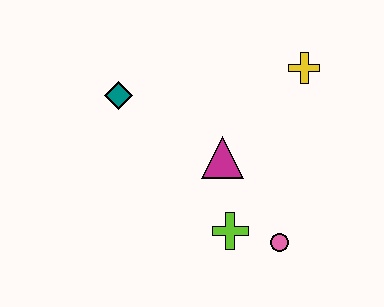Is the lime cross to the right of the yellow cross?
No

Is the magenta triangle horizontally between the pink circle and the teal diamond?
Yes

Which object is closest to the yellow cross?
The magenta triangle is closest to the yellow cross.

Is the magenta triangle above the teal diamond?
No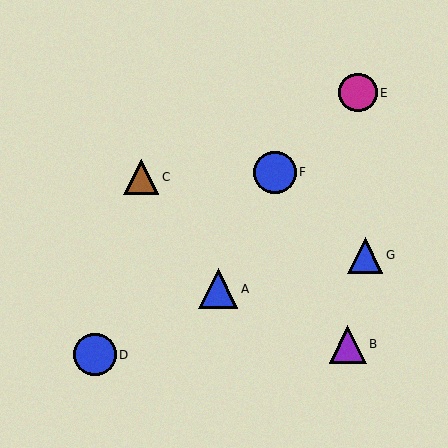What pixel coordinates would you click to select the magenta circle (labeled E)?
Click at (358, 93) to select the magenta circle E.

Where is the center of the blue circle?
The center of the blue circle is at (95, 355).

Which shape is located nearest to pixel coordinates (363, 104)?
The magenta circle (labeled E) at (358, 93) is nearest to that location.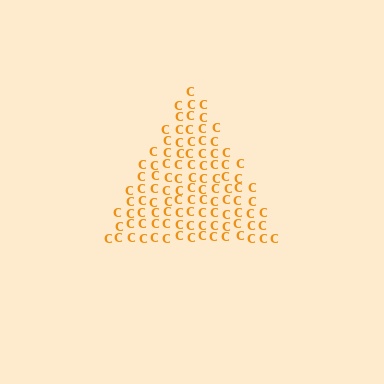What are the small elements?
The small elements are letter C's.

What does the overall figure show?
The overall figure shows a triangle.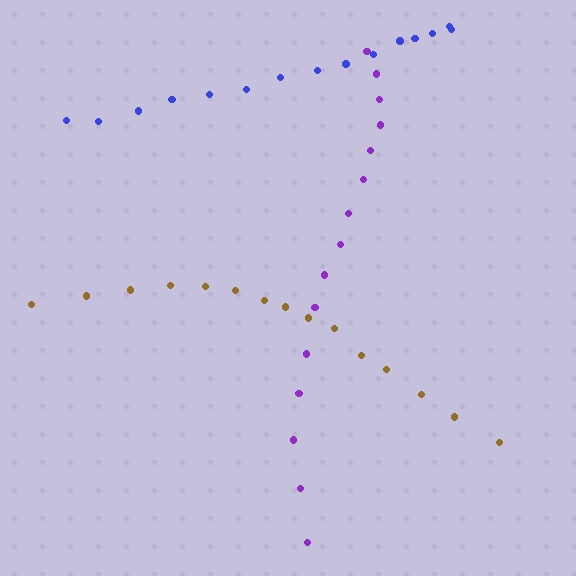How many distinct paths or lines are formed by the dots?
There are 3 distinct paths.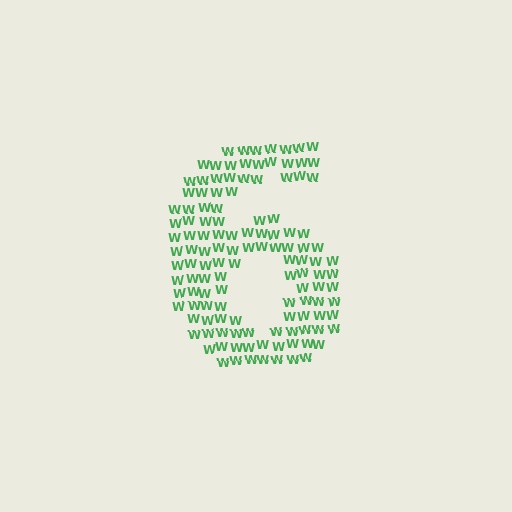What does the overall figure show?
The overall figure shows the digit 6.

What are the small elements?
The small elements are letter W's.